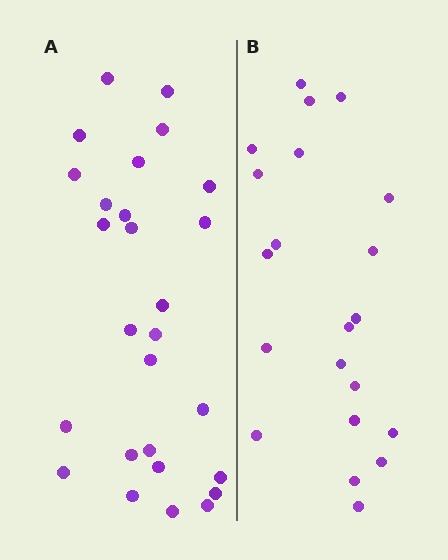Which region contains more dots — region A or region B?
Region A (the left region) has more dots.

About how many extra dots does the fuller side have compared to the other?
Region A has about 6 more dots than region B.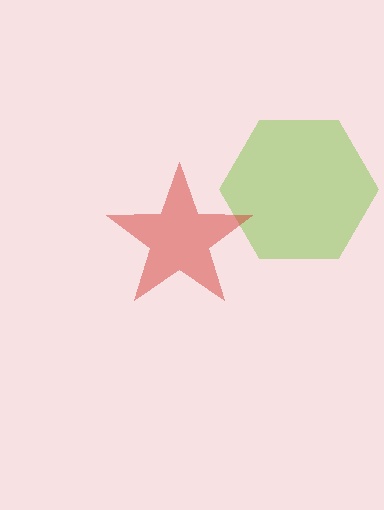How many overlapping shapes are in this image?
There are 2 overlapping shapes in the image.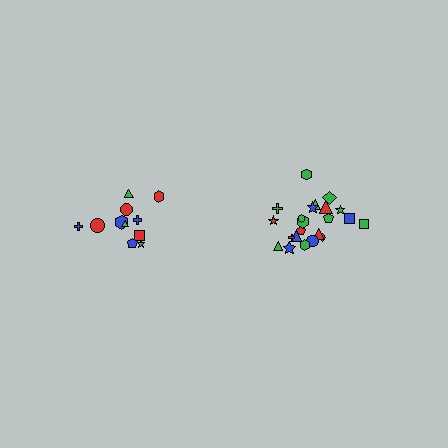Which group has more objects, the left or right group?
The right group.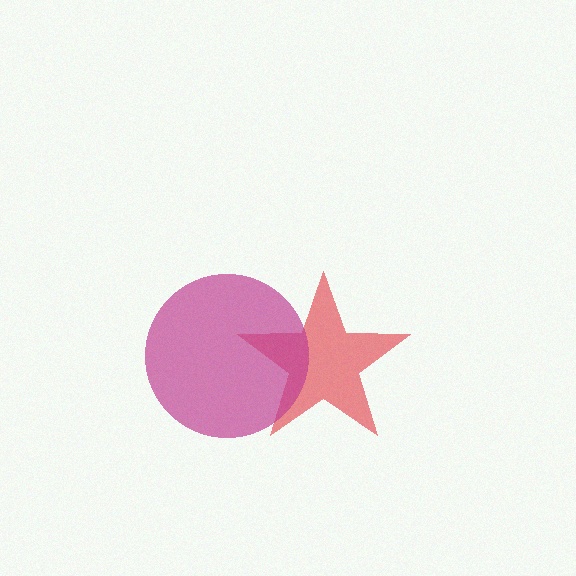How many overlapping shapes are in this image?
There are 2 overlapping shapes in the image.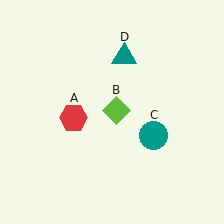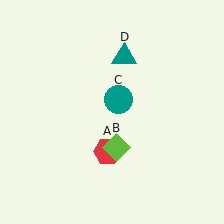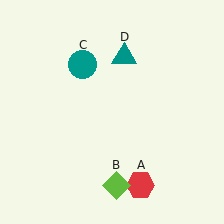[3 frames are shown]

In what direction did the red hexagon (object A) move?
The red hexagon (object A) moved down and to the right.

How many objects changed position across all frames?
3 objects changed position: red hexagon (object A), lime diamond (object B), teal circle (object C).